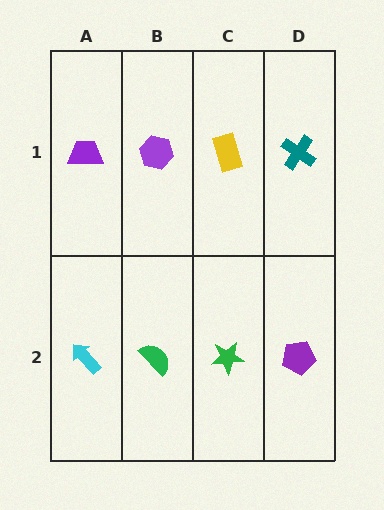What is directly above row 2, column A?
A purple trapezoid.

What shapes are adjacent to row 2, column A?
A purple trapezoid (row 1, column A), a green semicircle (row 2, column B).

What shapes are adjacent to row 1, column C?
A green star (row 2, column C), a purple hexagon (row 1, column B), a teal cross (row 1, column D).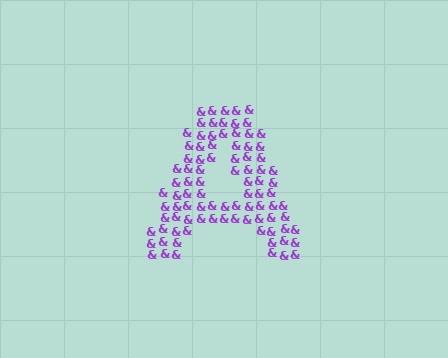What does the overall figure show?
The overall figure shows the letter A.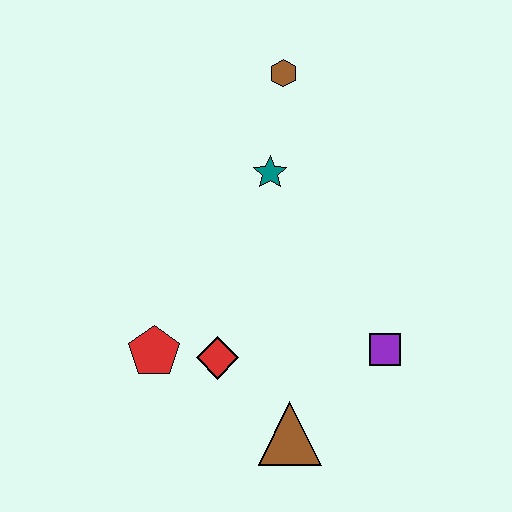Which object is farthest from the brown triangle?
The brown hexagon is farthest from the brown triangle.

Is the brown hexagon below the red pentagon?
No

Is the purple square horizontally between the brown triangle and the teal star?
No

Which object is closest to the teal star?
The brown hexagon is closest to the teal star.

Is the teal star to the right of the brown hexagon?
No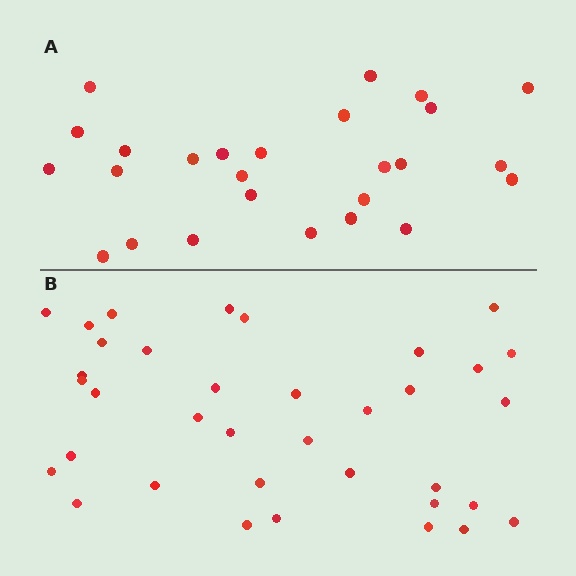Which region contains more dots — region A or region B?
Region B (the bottom region) has more dots.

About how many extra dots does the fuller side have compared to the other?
Region B has roughly 10 or so more dots than region A.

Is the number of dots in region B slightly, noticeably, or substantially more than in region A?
Region B has noticeably more, but not dramatically so. The ratio is roughly 1.4 to 1.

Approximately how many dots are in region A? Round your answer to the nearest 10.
About 30 dots. (The exact count is 26, which rounds to 30.)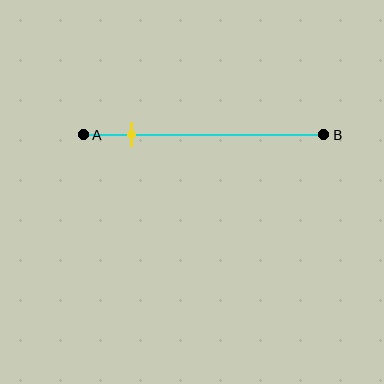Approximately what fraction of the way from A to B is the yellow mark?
The yellow mark is approximately 20% of the way from A to B.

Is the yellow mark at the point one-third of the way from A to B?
No, the mark is at about 20% from A, not at the 33% one-third point.